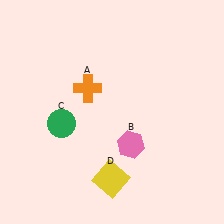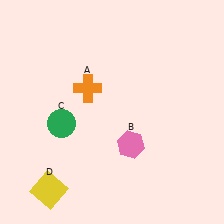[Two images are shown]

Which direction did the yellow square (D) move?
The yellow square (D) moved left.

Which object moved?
The yellow square (D) moved left.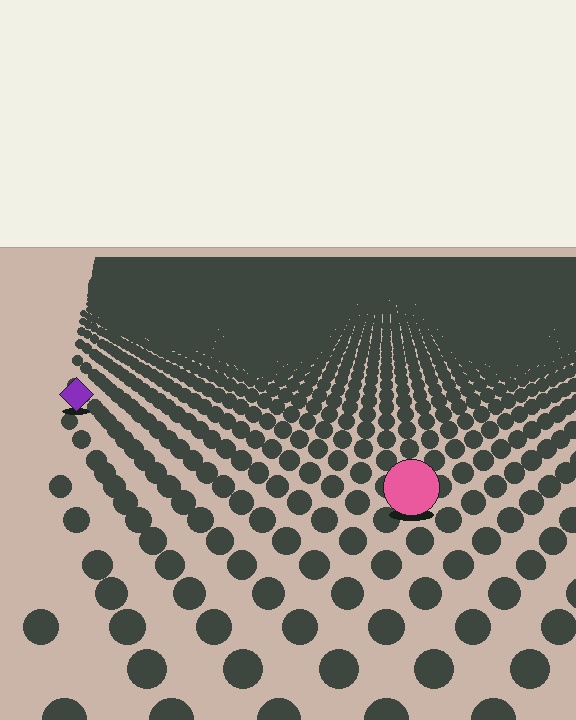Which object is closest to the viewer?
The pink circle is closest. The texture marks near it are larger and more spread out.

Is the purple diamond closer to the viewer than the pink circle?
No. The pink circle is closer — you can tell from the texture gradient: the ground texture is coarser near it.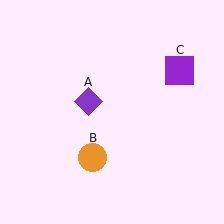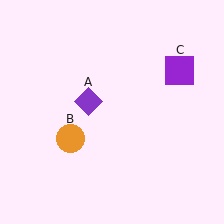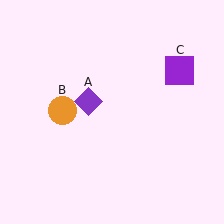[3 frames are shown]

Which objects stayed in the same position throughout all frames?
Purple diamond (object A) and purple square (object C) remained stationary.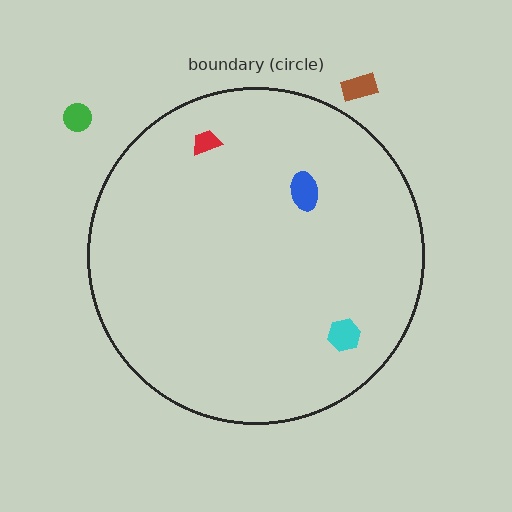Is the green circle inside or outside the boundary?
Outside.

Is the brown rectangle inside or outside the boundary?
Outside.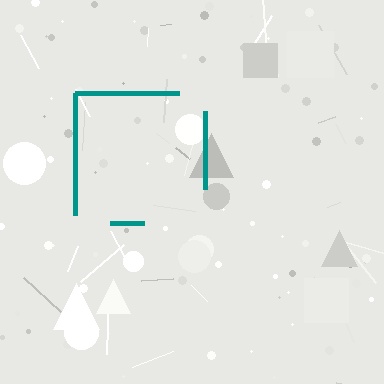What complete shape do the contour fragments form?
The contour fragments form a square.